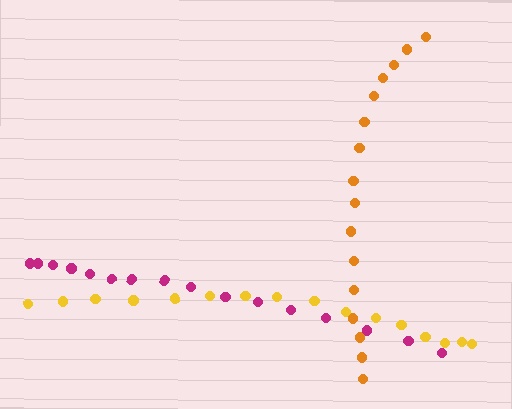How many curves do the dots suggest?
There are 3 distinct paths.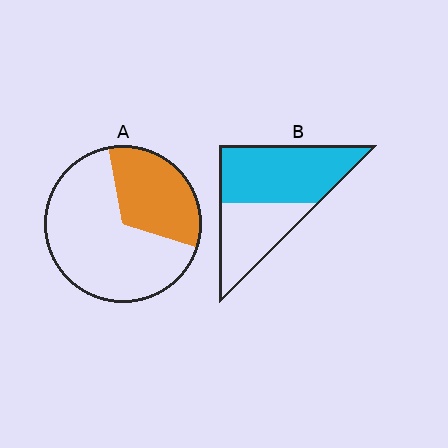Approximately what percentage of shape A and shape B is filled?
A is approximately 35% and B is approximately 60%.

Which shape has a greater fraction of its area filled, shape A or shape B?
Shape B.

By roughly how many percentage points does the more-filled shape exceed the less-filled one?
By roughly 25 percentage points (B over A).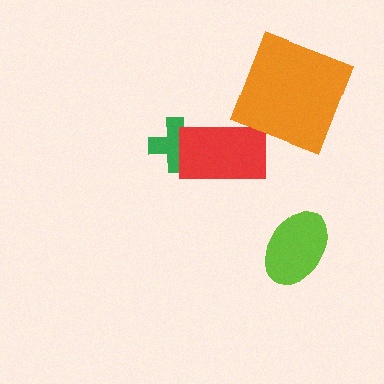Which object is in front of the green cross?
The red rectangle is in front of the green cross.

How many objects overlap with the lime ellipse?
0 objects overlap with the lime ellipse.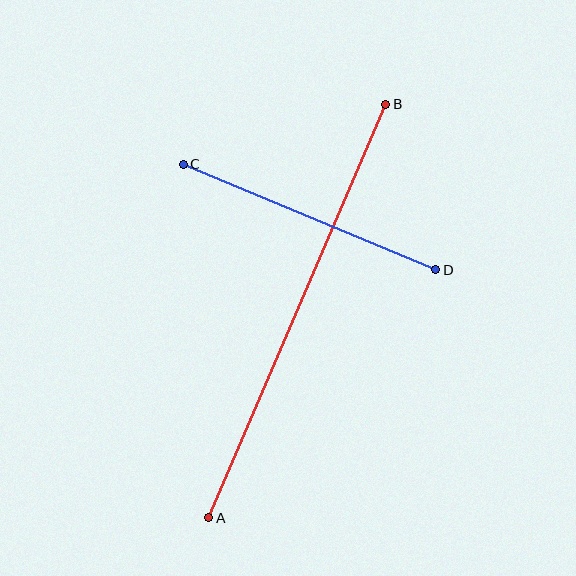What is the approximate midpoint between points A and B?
The midpoint is at approximately (297, 311) pixels.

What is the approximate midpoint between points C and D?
The midpoint is at approximately (309, 217) pixels.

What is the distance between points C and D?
The distance is approximately 273 pixels.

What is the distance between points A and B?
The distance is approximately 450 pixels.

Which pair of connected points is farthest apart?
Points A and B are farthest apart.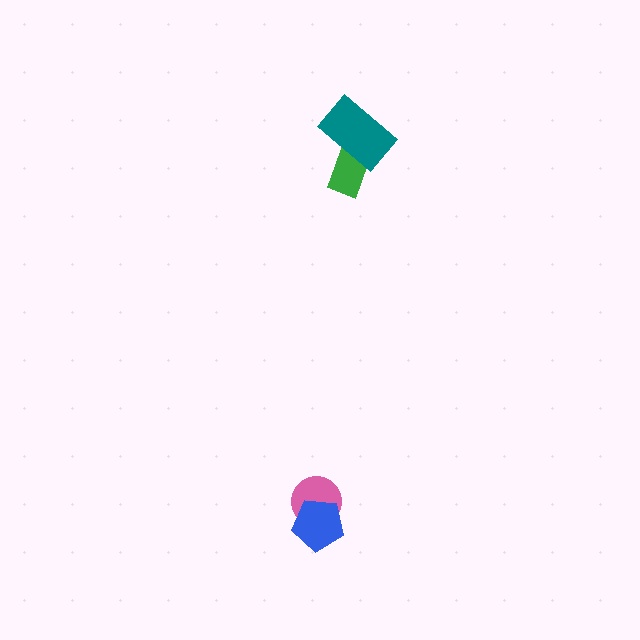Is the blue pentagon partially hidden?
No, no other shape covers it.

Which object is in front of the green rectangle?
The teal rectangle is in front of the green rectangle.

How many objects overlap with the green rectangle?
1 object overlaps with the green rectangle.